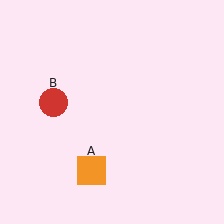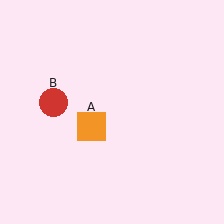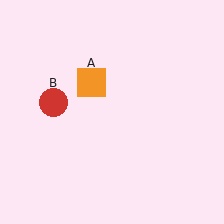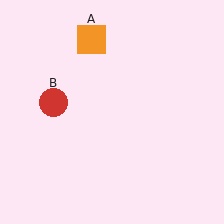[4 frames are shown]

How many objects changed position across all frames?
1 object changed position: orange square (object A).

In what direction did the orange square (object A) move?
The orange square (object A) moved up.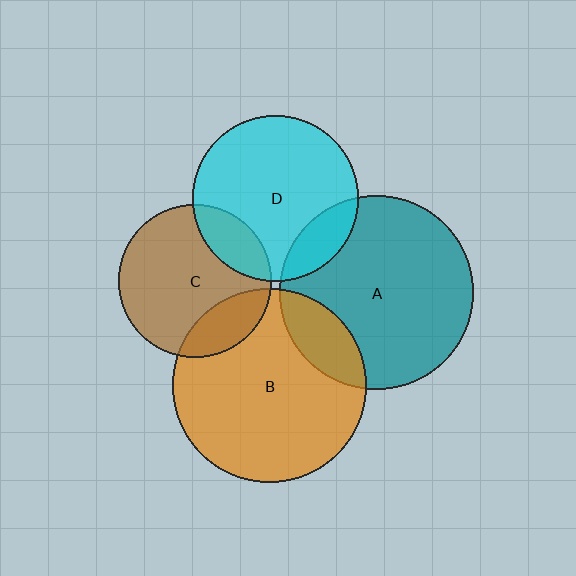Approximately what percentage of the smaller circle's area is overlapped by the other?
Approximately 15%.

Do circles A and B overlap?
Yes.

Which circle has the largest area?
Circle B (orange).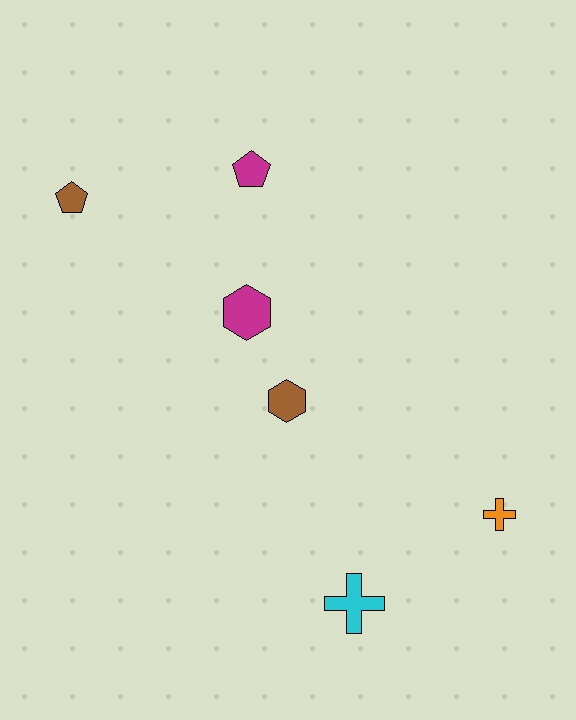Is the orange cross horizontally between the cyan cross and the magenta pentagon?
No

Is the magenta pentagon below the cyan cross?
No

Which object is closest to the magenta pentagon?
The magenta hexagon is closest to the magenta pentagon.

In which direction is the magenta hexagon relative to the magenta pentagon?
The magenta hexagon is below the magenta pentagon.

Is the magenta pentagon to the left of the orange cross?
Yes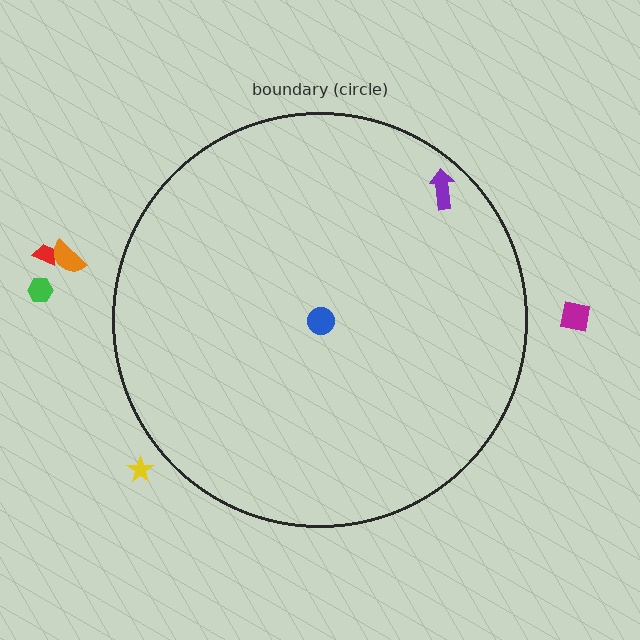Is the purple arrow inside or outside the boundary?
Inside.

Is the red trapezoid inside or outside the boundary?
Outside.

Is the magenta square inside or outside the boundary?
Outside.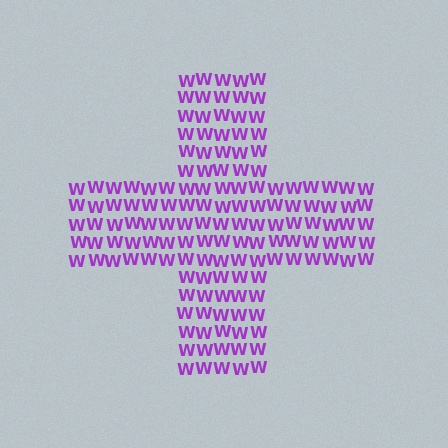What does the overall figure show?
The overall figure shows a cross.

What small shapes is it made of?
It is made of small letter W's.